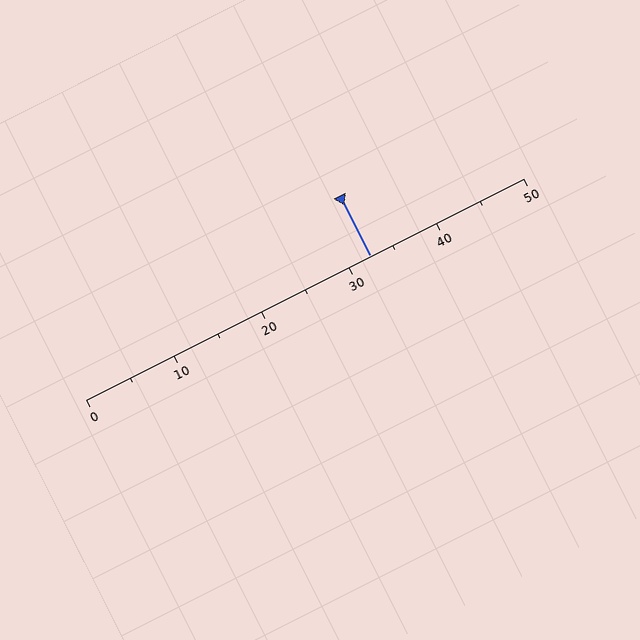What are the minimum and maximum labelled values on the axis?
The axis runs from 0 to 50.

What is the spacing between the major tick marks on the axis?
The major ticks are spaced 10 apart.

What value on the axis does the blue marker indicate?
The marker indicates approximately 32.5.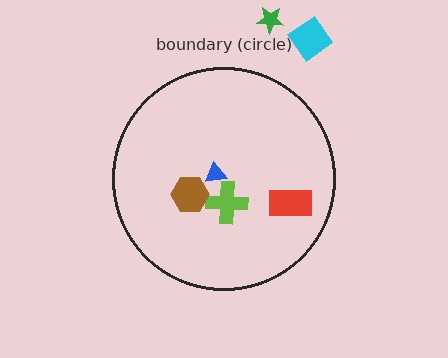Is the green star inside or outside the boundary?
Outside.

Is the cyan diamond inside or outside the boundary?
Outside.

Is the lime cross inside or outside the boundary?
Inside.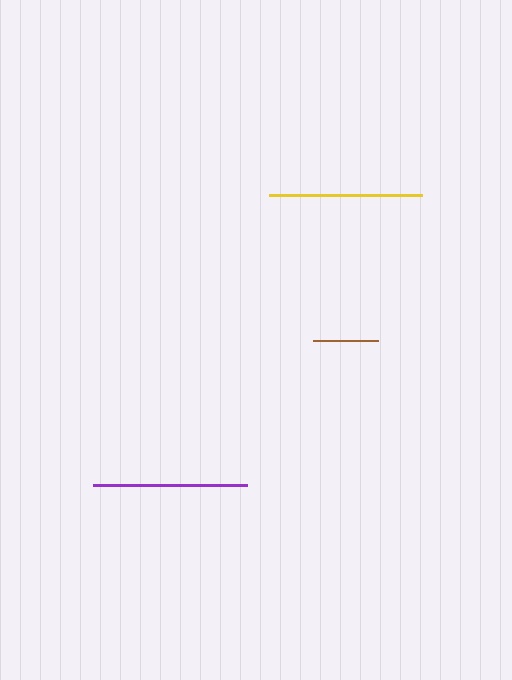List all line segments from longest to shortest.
From longest to shortest: purple, yellow, brown.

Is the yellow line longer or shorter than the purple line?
The purple line is longer than the yellow line.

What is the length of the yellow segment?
The yellow segment is approximately 153 pixels long.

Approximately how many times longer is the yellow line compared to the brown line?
The yellow line is approximately 2.4 times the length of the brown line.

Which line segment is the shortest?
The brown line is the shortest at approximately 65 pixels.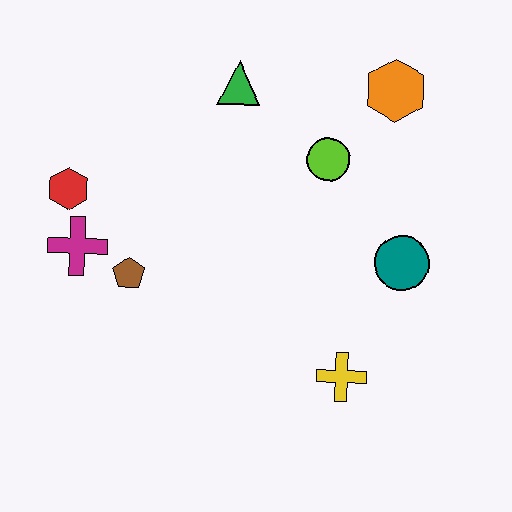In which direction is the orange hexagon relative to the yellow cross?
The orange hexagon is above the yellow cross.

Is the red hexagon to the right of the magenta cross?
No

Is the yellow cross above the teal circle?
No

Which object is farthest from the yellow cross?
The red hexagon is farthest from the yellow cross.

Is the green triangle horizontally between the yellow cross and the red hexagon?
Yes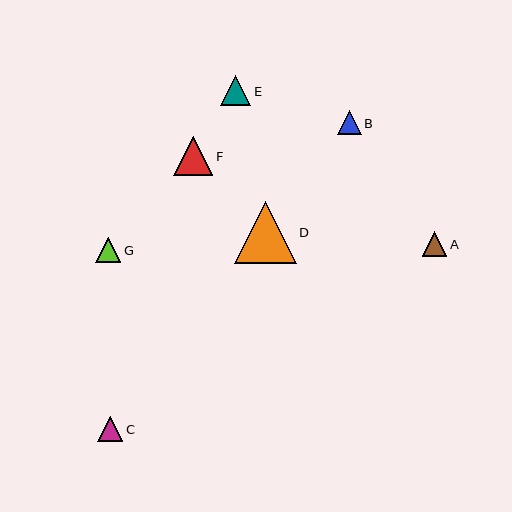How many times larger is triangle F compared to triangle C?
Triangle F is approximately 1.5 times the size of triangle C.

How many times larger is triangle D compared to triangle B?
Triangle D is approximately 2.6 times the size of triangle B.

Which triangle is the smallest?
Triangle B is the smallest with a size of approximately 24 pixels.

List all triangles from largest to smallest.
From largest to smallest: D, F, E, C, G, A, B.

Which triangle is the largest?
Triangle D is the largest with a size of approximately 62 pixels.